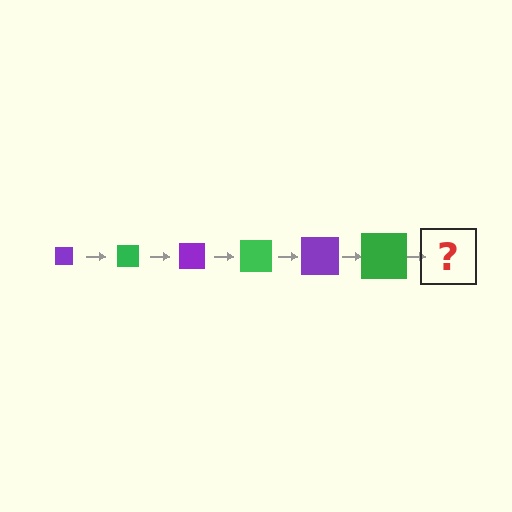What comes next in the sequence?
The next element should be a purple square, larger than the previous one.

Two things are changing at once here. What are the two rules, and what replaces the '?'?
The two rules are that the square grows larger each step and the color cycles through purple and green. The '?' should be a purple square, larger than the previous one.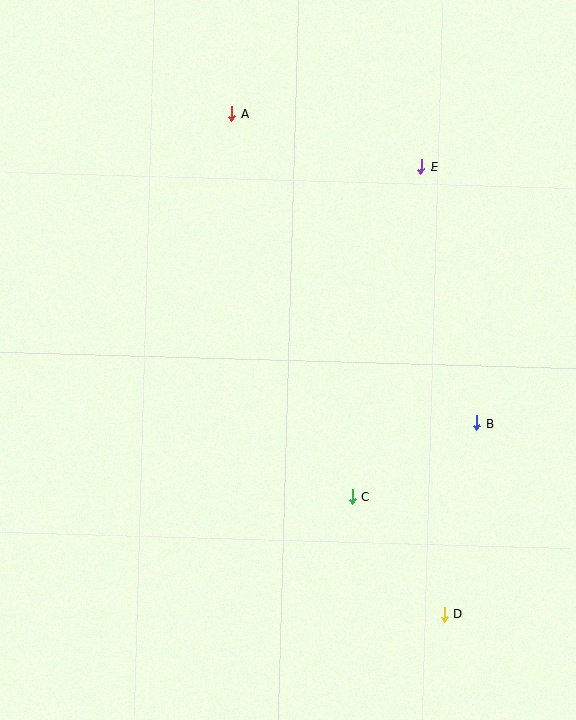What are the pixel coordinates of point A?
Point A is at (232, 114).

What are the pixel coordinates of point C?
Point C is at (352, 496).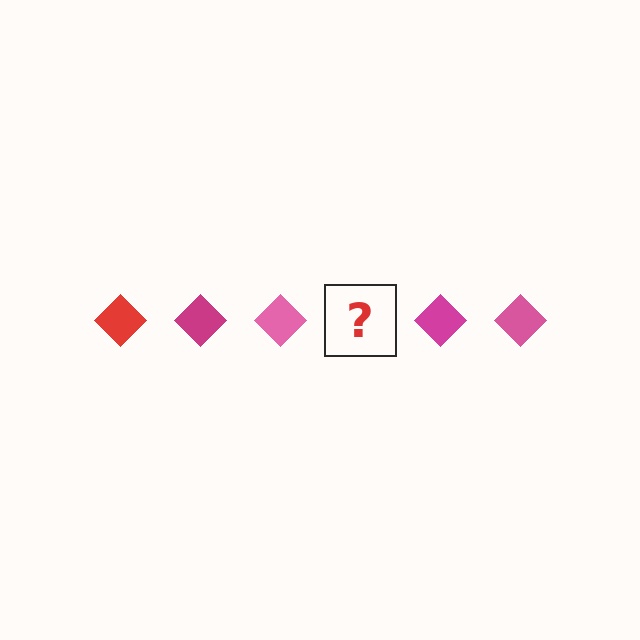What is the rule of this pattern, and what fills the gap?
The rule is that the pattern cycles through red, magenta, pink diamonds. The gap should be filled with a red diamond.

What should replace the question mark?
The question mark should be replaced with a red diamond.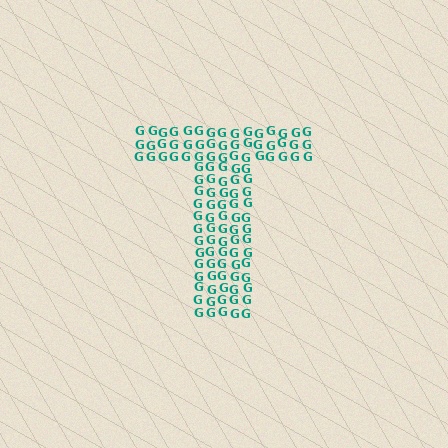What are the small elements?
The small elements are letter G's.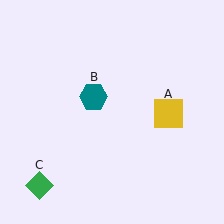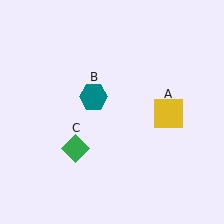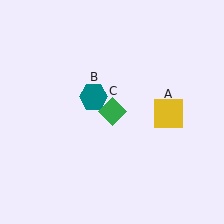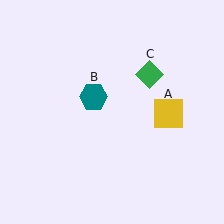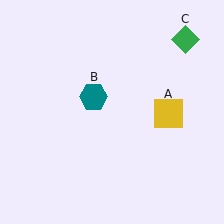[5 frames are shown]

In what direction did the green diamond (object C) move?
The green diamond (object C) moved up and to the right.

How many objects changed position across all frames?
1 object changed position: green diamond (object C).